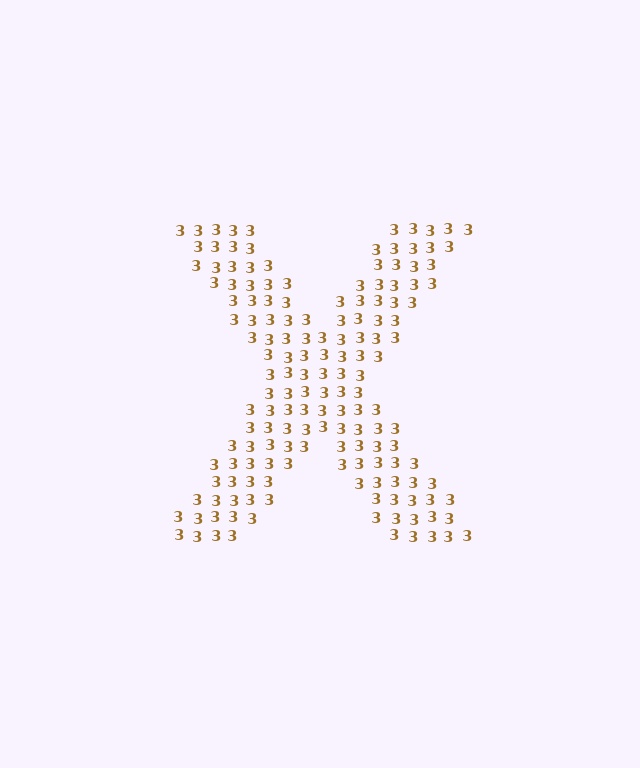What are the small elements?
The small elements are digit 3's.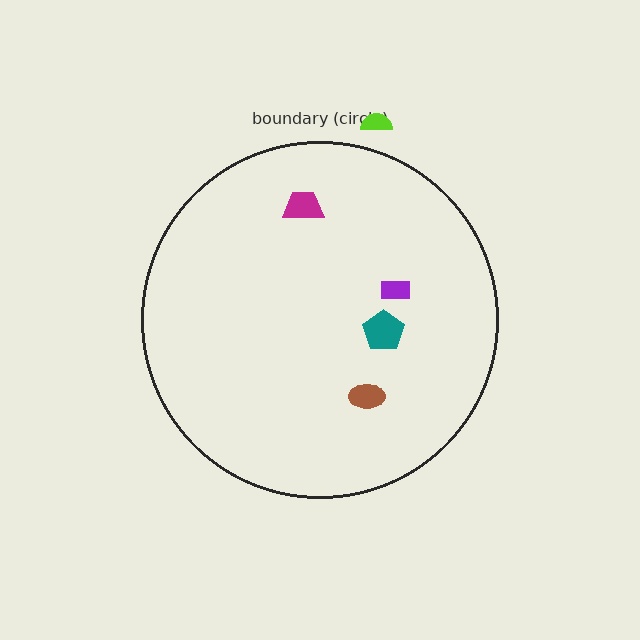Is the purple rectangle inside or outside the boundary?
Inside.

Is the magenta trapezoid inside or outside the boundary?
Inside.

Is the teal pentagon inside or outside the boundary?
Inside.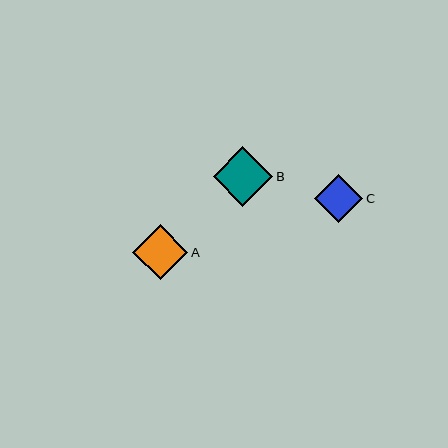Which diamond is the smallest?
Diamond C is the smallest with a size of approximately 48 pixels.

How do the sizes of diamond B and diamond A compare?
Diamond B and diamond A are approximately the same size.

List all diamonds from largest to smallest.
From largest to smallest: B, A, C.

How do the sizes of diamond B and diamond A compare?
Diamond B and diamond A are approximately the same size.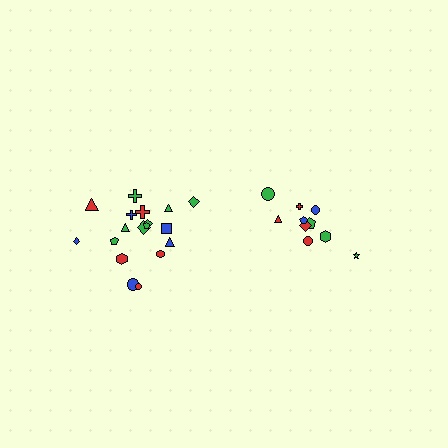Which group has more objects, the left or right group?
The left group.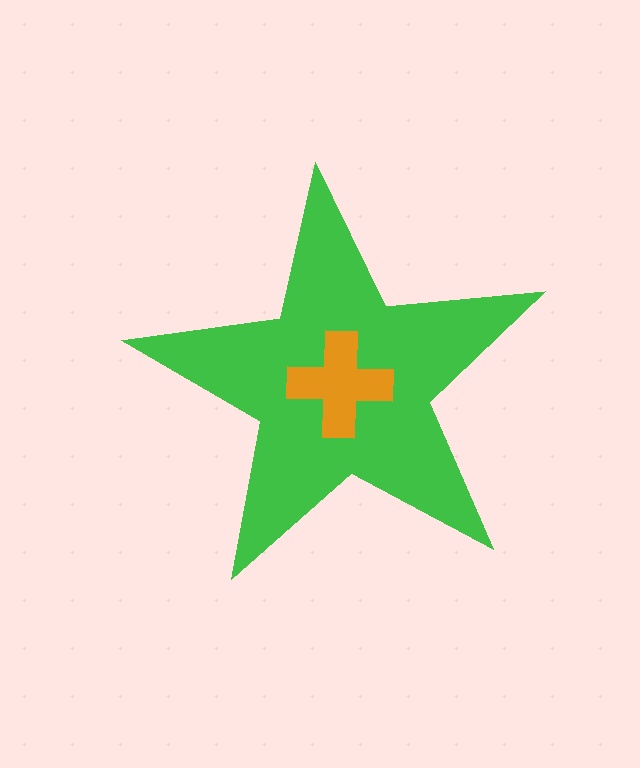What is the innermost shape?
The orange cross.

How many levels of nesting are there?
2.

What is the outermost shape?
The green star.